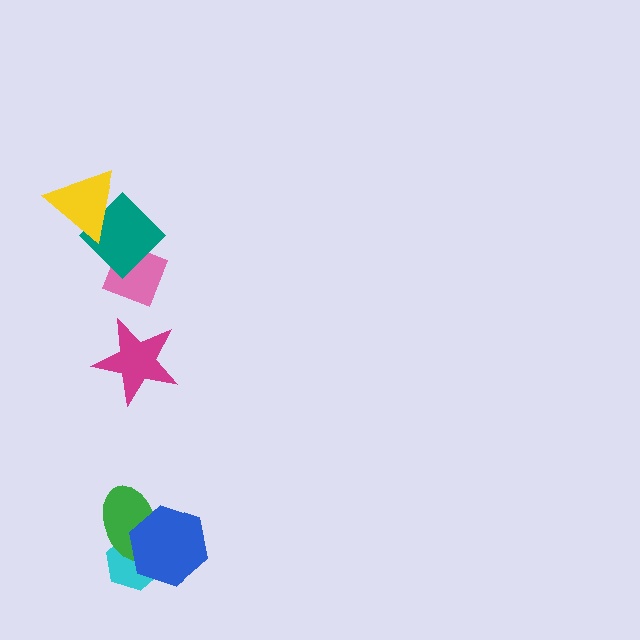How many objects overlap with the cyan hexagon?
2 objects overlap with the cyan hexagon.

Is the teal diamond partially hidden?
Yes, it is partially covered by another shape.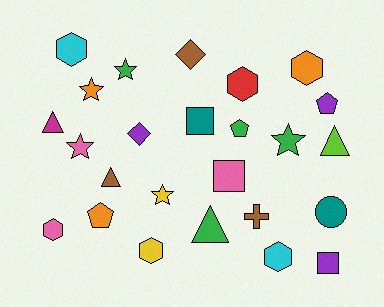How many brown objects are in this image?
There are 3 brown objects.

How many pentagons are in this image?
There are 3 pentagons.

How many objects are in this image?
There are 25 objects.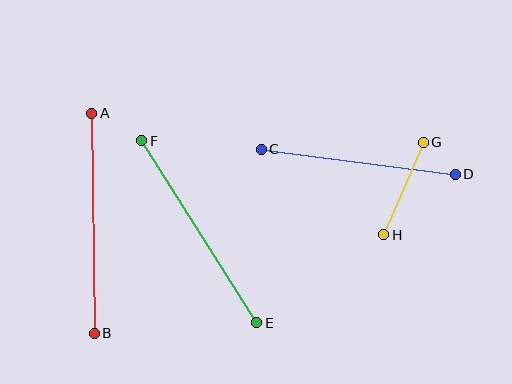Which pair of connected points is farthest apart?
Points A and B are farthest apart.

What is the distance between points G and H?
The distance is approximately 101 pixels.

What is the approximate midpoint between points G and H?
The midpoint is at approximately (403, 188) pixels.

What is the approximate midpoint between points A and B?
The midpoint is at approximately (93, 223) pixels.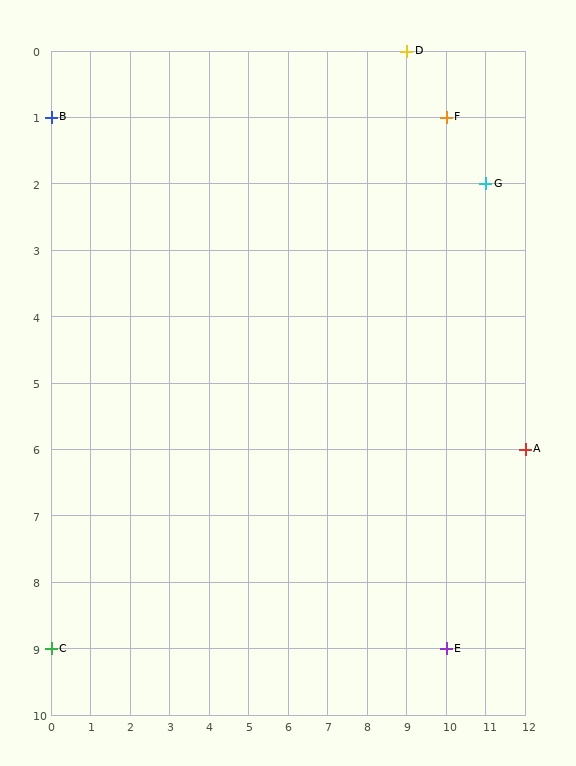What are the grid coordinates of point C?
Point C is at grid coordinates (0, 9).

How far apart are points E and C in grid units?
Points E and C are 10 columns apart.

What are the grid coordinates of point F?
Point F is at grid coordinates (10, 1).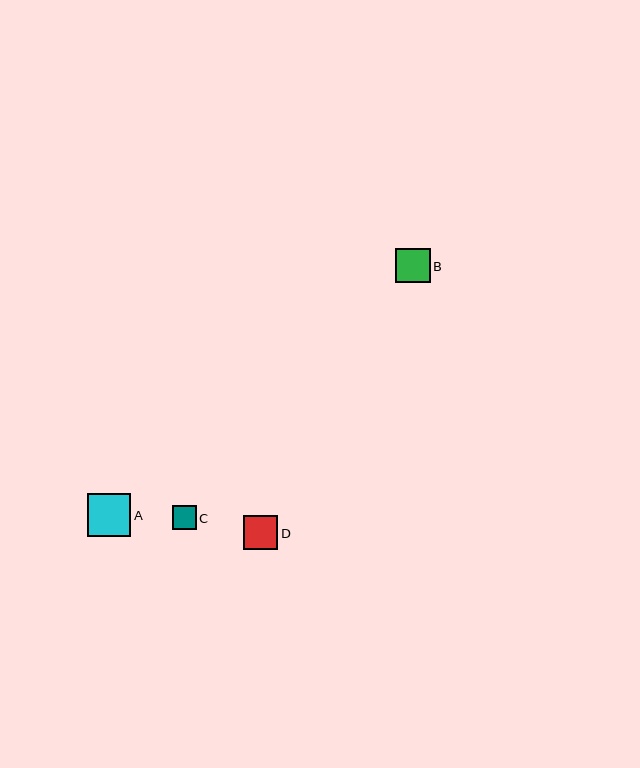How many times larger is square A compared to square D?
Square A is approximately 1.3 times the size of square D.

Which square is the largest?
Square A is the largest with a size of approximately 43 pixels.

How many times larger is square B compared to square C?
Square B is approximately 1.5 times the size of square C.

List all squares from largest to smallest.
From largest to smallest: A, B, D, C.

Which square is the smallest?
Square C is the smallest with a size of approximately 24 pixels.